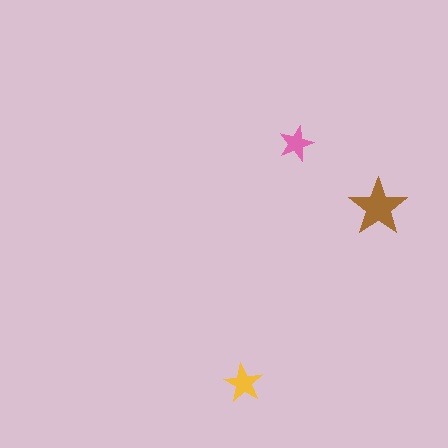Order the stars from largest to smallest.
the brown one, the yellow one, the pink one.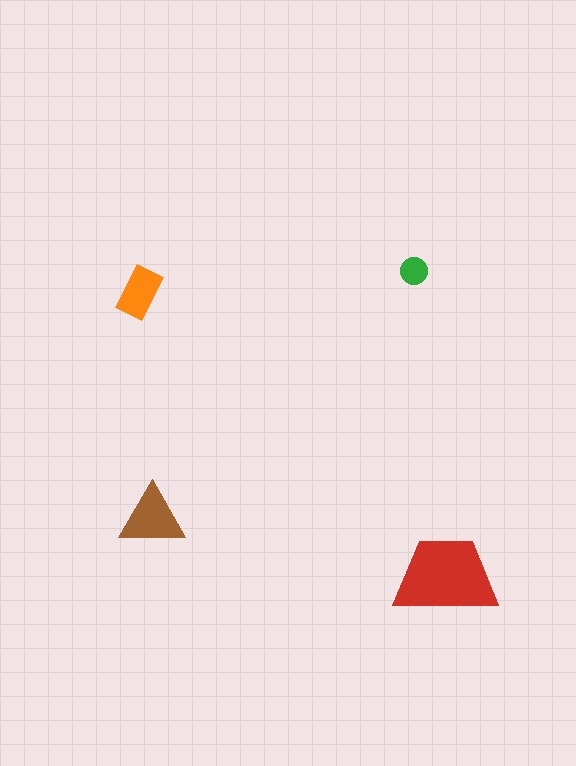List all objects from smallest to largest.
The green circle, the orange rectangle, the brown triangle, the red trapezoid.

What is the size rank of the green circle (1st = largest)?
4th.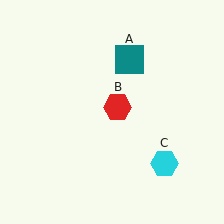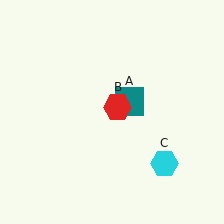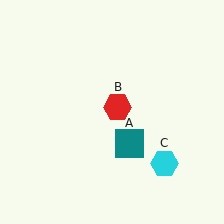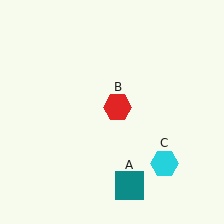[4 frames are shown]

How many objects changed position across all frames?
1 object changed position: teal square (object A).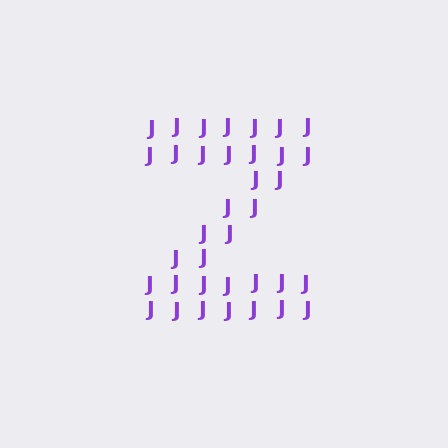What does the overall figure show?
The overall figure shows the letter Z.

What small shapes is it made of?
It is made of small letter J's.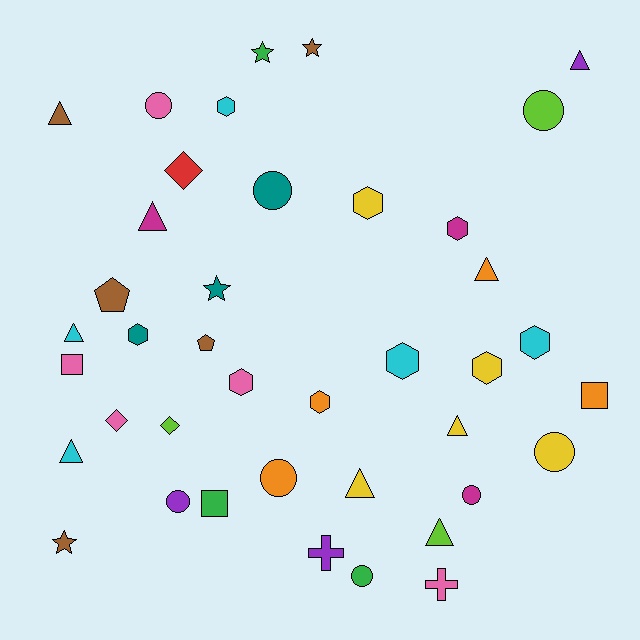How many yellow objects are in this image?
There are 5 yellow objects.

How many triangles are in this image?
There are 9 triangles.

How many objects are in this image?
There are 40 objects.